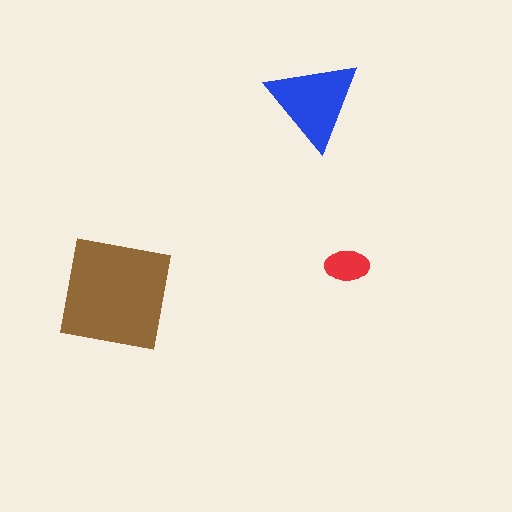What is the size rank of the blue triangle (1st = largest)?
2nd.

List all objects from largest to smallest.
The brown square, the blue triangle, the red ellipse.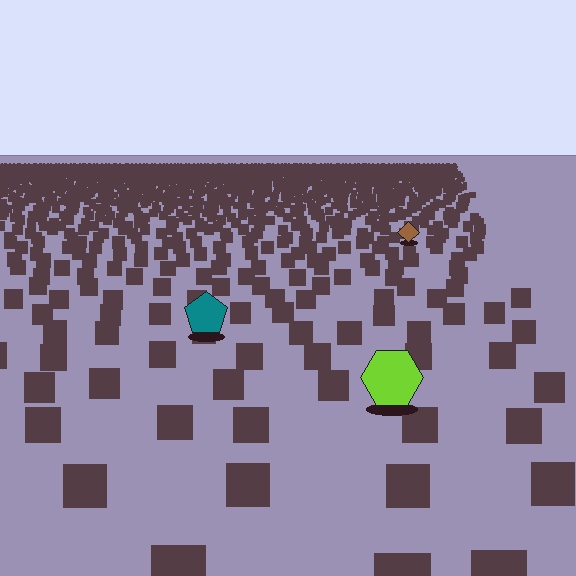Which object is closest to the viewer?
The lime hexagon is closest. The texture marks near it are larger and more spread out.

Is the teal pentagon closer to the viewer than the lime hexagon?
No. The lime hexagon is closer — you can tell from the texture gradient: the ground texture is coarser near it.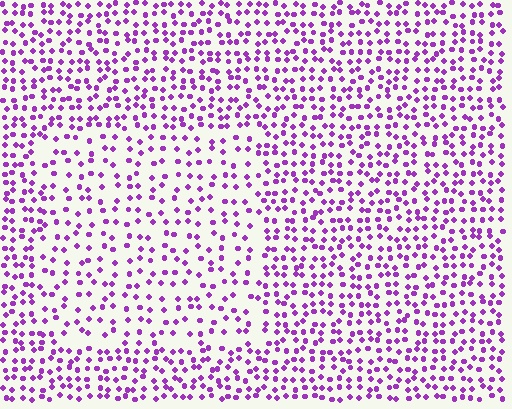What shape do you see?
I see a rectangle.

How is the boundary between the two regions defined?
The boundary is defined by a change in element density (approximately 1.7x ratio). All elements are the same color, size, and shape.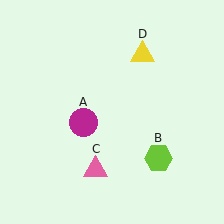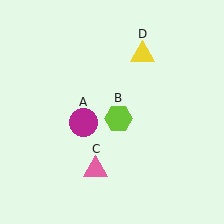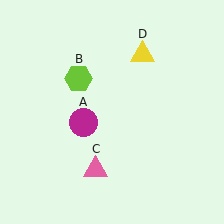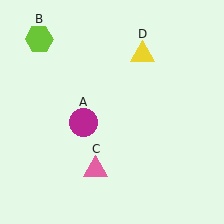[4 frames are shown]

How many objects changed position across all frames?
1 object changed position: lime hexagon (object B).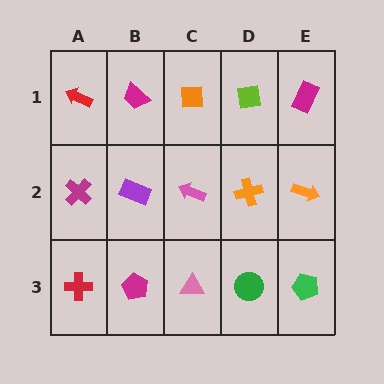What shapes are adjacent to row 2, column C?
An orange square (row 1, column C), a pink triangle (row 3, column C), a purple rectangle (row 2, column B), an orange cross (row 2, column D).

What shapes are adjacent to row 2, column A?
A red arrow (row 1, column A), a red cross (row 3, column A), a purple rectangle (row 2, column B).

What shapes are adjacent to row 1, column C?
A pink arrow (row 2, column C), a magenta trapezoid (row 1, column B), a lime square (row 1, column D).